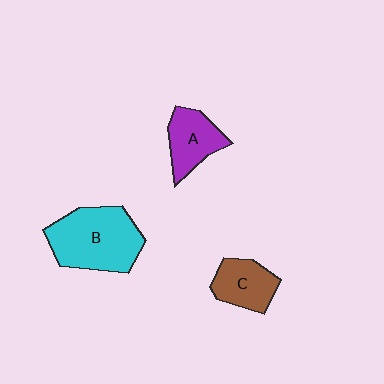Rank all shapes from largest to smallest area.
From largest to smallest: B (cyan), A (purple), C (brown).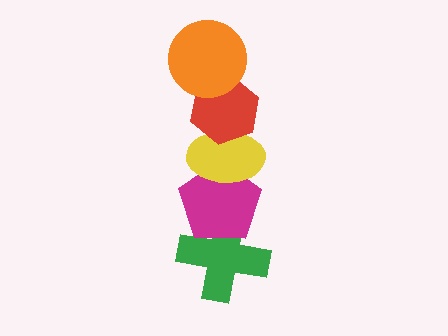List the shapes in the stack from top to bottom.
From top to bottom: the orange circle, the red hexagon, the yellow ellipse, the magenta pentagon, the green cross.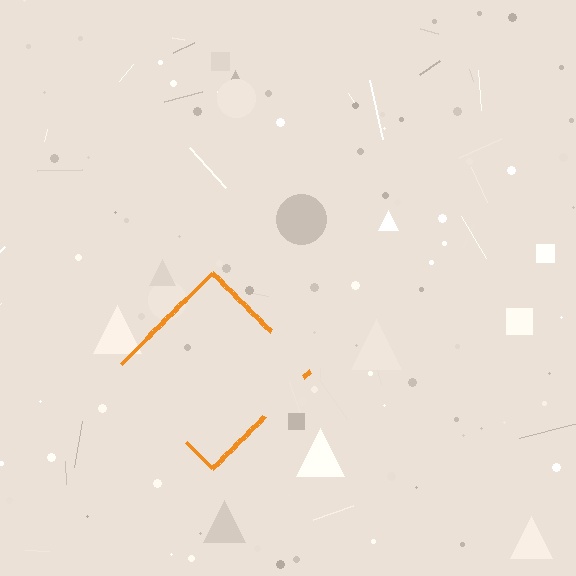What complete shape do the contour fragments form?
The contour fragments form a diamond.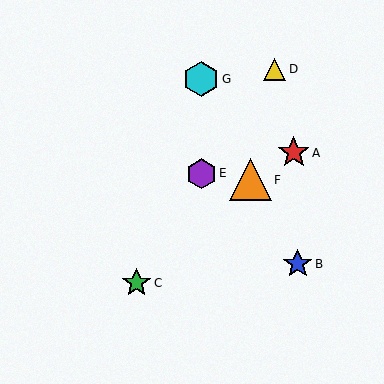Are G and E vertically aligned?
Yes, both are at x≈201.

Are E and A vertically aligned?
No, E is at x≈201 and A is at x≈294.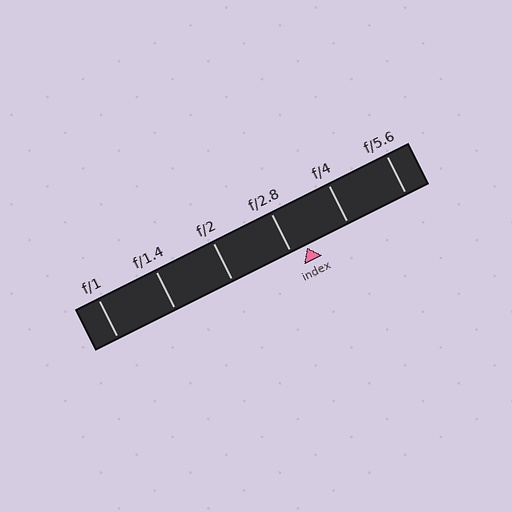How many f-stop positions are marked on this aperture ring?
There are 6 f-stop positions marked.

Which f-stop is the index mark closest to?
The index mark is closest to f/2.8.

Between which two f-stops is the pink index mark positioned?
The index mark is between f/2.8 and f/4.